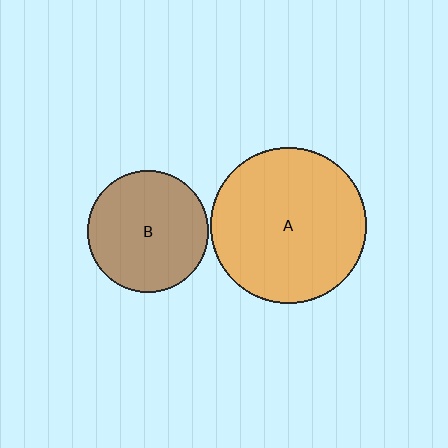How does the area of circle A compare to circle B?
Approximately 1.6 times.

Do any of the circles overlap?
No, none of the circles overlap.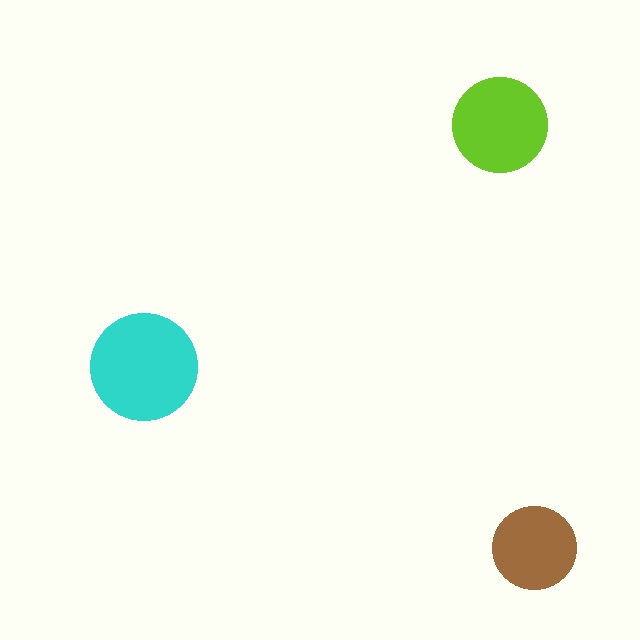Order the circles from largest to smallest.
the cyan one, the lime one, the brown one.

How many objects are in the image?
There are 3 objects in the image.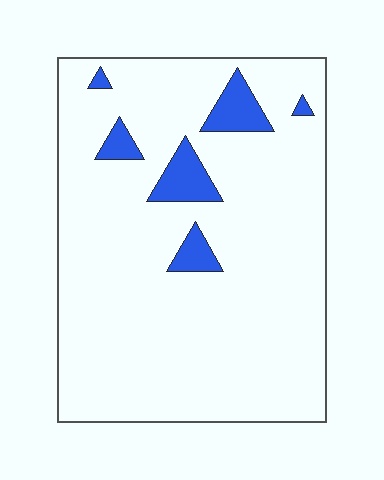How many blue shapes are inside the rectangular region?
6.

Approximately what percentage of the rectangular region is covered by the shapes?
Approximately 10%.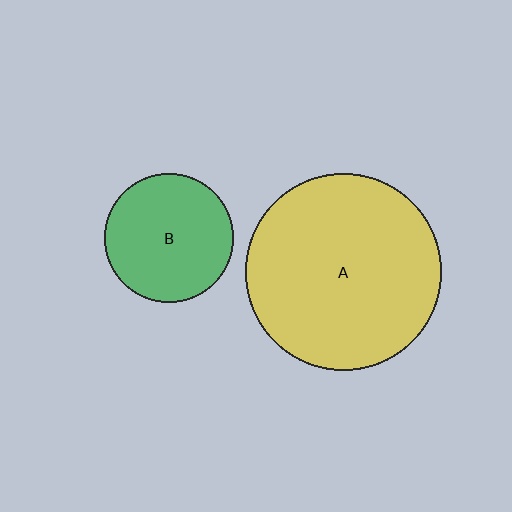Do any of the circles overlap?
No, none of the circles overlap.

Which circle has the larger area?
Circle A (yellow).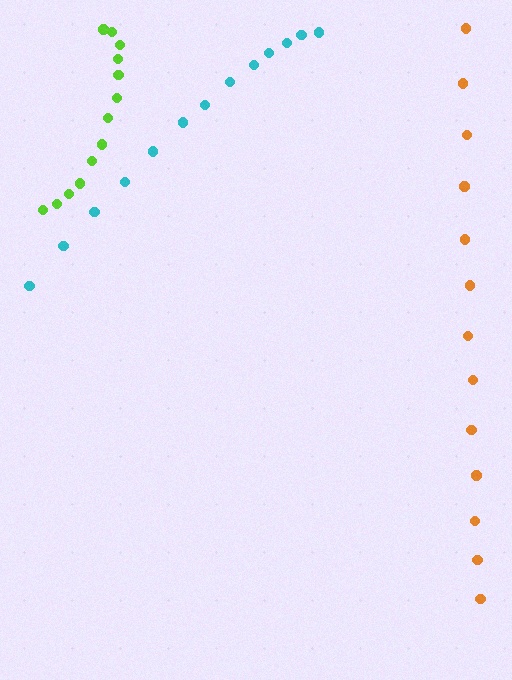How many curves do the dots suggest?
There are 3 distinct paths.